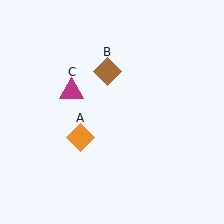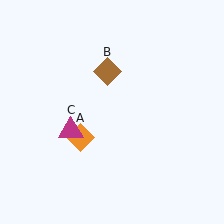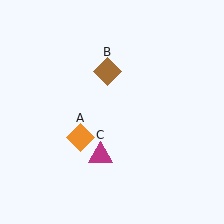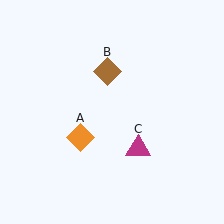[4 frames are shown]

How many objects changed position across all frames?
1 object changed position: magenta triangle (object C).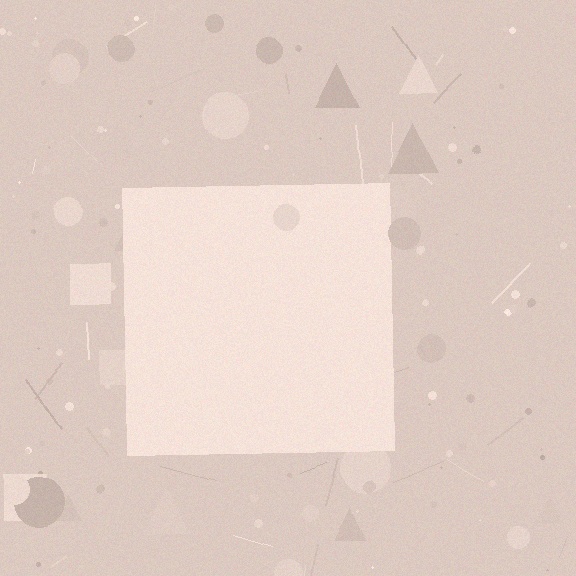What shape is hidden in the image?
A square is hidden in the image.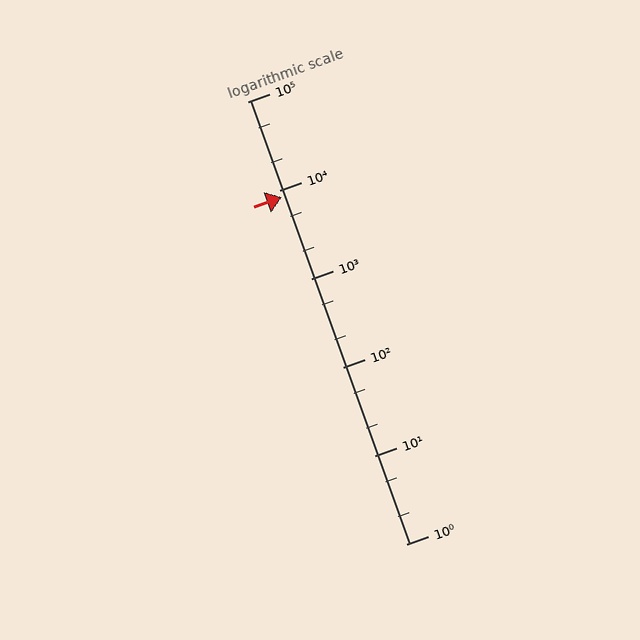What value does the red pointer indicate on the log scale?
The pointer indicates approximately 8400.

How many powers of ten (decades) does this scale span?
The scale spans 5 decades, from 1 to 100000.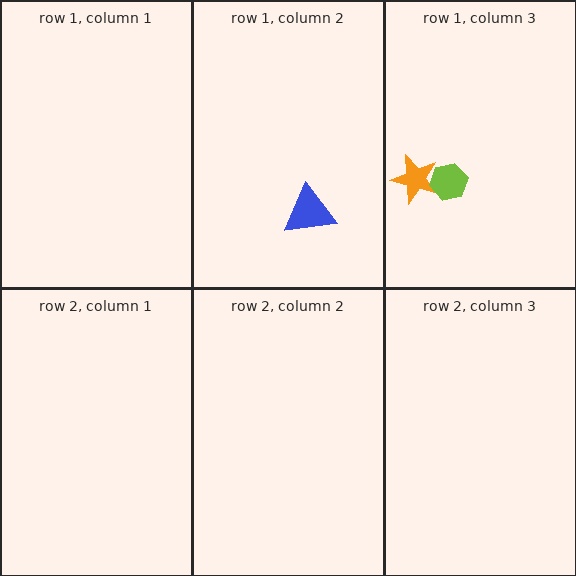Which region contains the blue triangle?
The row 1, column 2 region.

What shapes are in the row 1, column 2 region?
The blue triangle.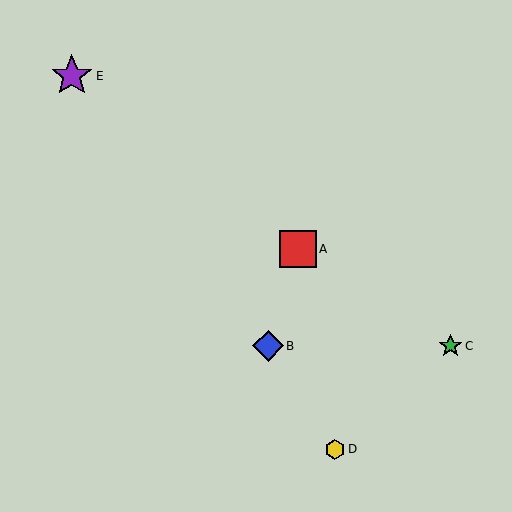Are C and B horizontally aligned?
Yes, both are at y≈346.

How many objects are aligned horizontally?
2 objects (B, C) are aligned horizontally.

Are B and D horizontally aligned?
No, B is at y≈346 and D is at y≈449.